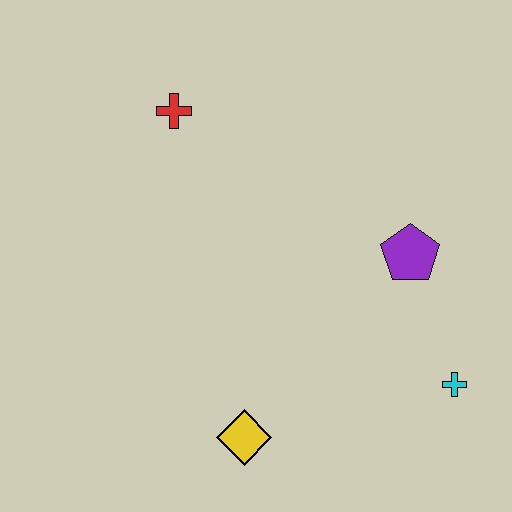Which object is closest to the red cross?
The purple pentagon is closest to the red cross.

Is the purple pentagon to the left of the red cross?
No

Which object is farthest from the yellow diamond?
The red cross is farthest from the yellow diamond.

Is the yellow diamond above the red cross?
No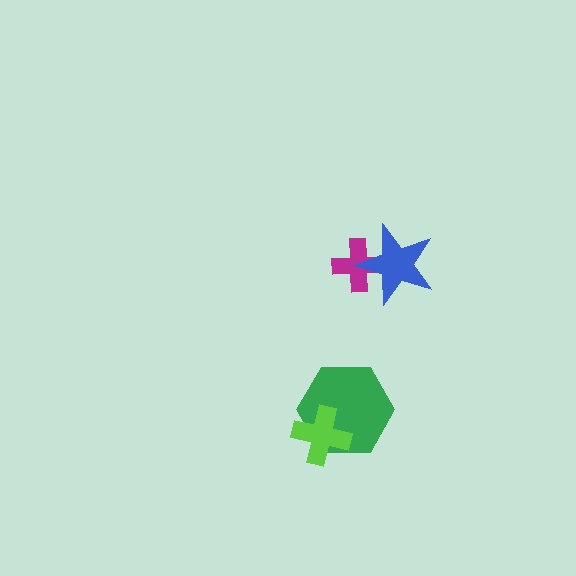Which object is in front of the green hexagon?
The lime cross is in front of the green hexagon.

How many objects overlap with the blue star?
1 object overlaps with the blue star.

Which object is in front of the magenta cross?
The blue star is in front of the magenta cross.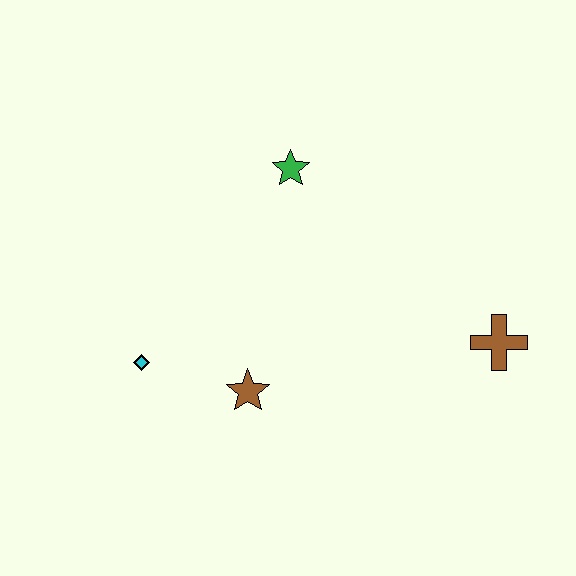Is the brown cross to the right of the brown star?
Yes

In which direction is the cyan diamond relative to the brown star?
The cyan diamond is to the left of the brown star.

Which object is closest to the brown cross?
The brown star is closest to the brown cross.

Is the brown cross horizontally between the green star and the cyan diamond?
No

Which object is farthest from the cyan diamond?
The brown cross is farthest from the cyan diamond.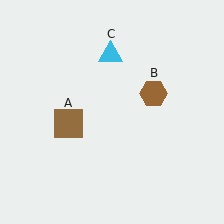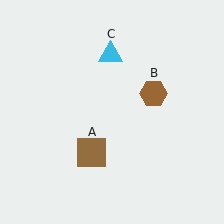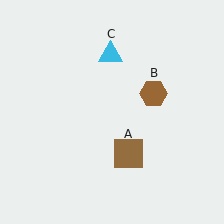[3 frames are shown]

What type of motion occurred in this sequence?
The brown square (object A) rotated counterclockwise around the center of the scene.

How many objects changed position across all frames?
1 object changed position: brown square (object A).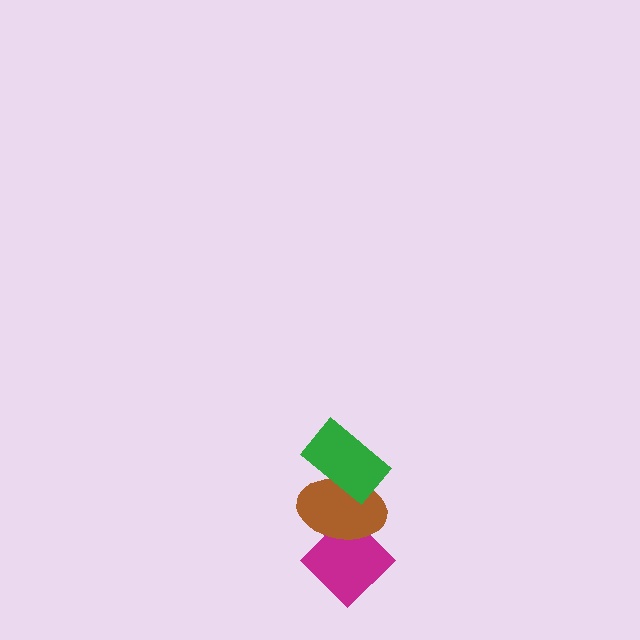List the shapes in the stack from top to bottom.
From top to bottom: the green rectangle, the brown ellipse, the magenta diamond.